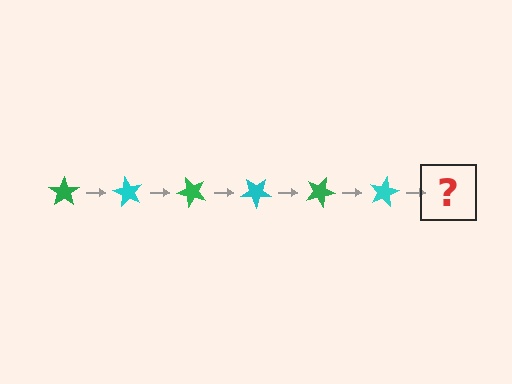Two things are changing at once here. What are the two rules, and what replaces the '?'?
The two rules are that it rotates 60 degrees each step and the color cycles through green and cyan. The '?' should be a green star, rotated 360 degrees from the start.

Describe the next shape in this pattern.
It should be a green star, rotated 360 degrees from the start.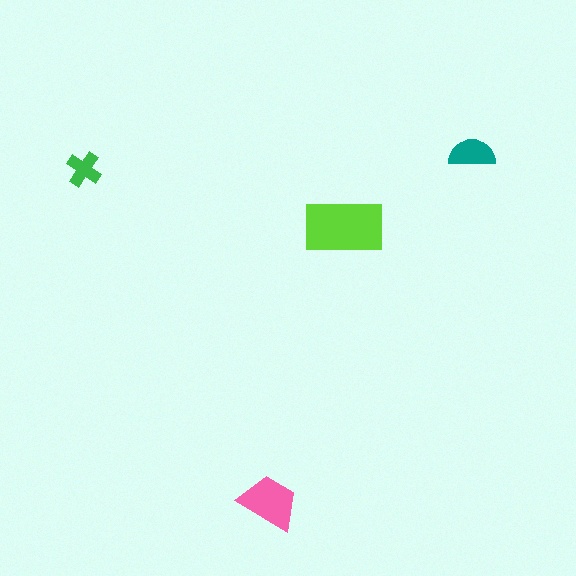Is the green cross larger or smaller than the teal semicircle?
Smaller.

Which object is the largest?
The lime rectangle.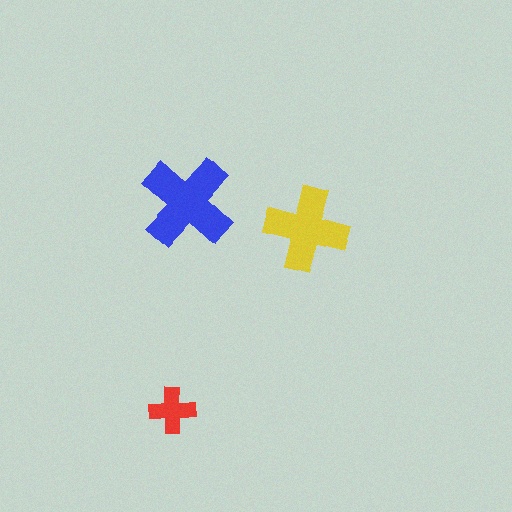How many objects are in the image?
There are 3 objects in the image.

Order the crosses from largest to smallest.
the blue one, the yellow one, the red one.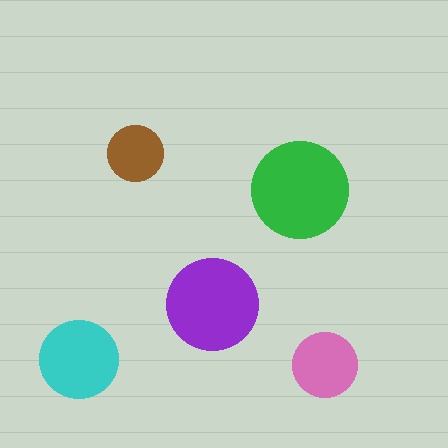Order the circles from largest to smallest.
the green one, the purple one, the cyan one, the pink one, the brown one.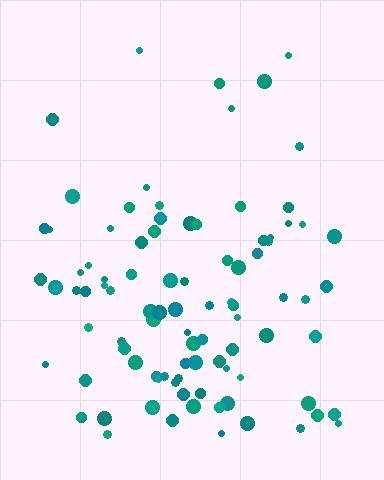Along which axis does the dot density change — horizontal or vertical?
Vertical.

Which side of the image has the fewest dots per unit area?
The top.